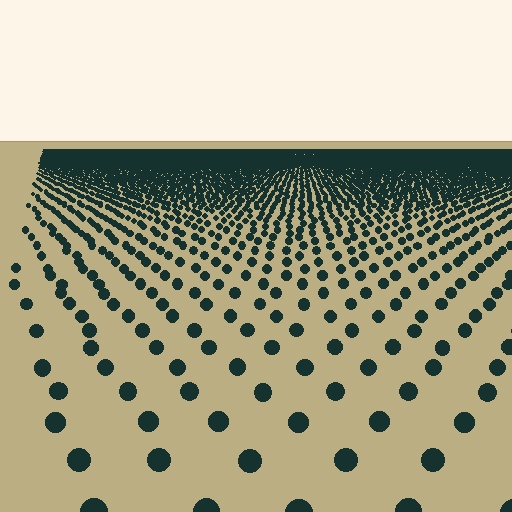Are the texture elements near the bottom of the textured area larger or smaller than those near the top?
Larger. Near the bottom, elements are closer to the viewer and appear at a bigger on-screen size.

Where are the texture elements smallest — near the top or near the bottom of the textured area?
Near the top.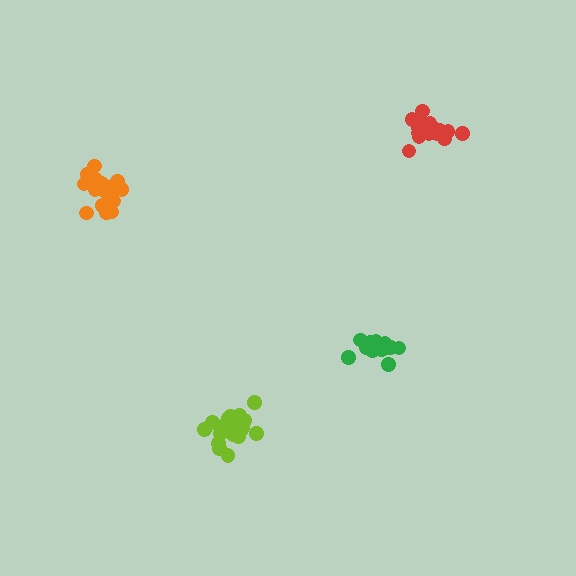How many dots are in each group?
Group 1: 20 dots, Group 2: 15 dots, Group 3: 16 dots, Group 4: 18 dots (69 total).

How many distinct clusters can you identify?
There are 4 distinct clusters.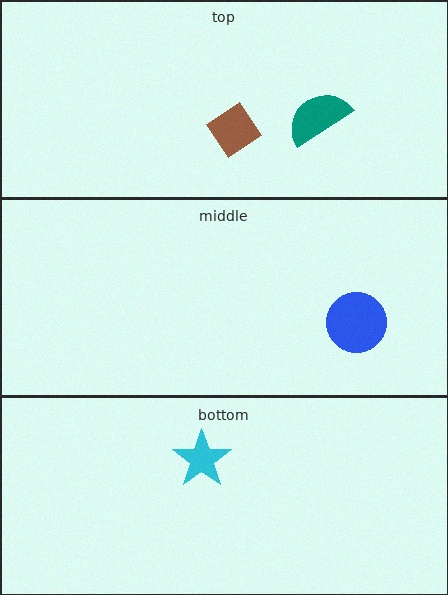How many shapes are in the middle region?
1.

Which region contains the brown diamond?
The top region.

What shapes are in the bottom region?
The cyan star.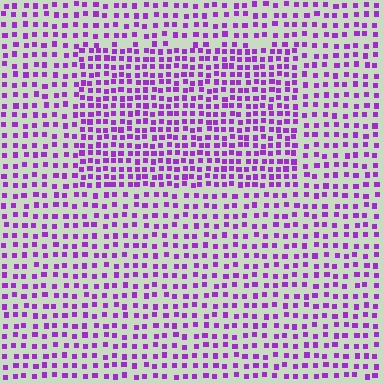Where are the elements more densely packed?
The elements are more densely packed inside the rectangle boundary.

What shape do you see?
I see a rectangle.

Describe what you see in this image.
The image contains small purple elements arranged at two different densities. A rectangle-shaped region is visible where the elements are more densely packed than the surrounding area.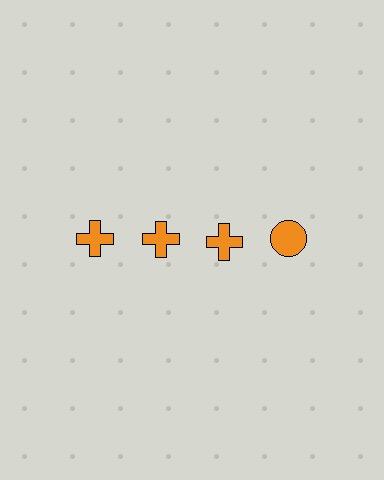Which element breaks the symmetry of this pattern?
The orange circle in the top row, second from right column breaks the symmetry. All other shapes are orange crosses.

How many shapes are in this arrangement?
There are 4 shapes arranged in a grid pattern.